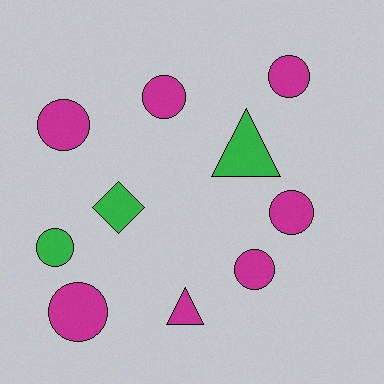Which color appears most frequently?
Magenta, with 7 objects.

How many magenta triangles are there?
There is 1 magenta triangle.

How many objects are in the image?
There are 10 objects.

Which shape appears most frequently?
Circle, with 7 objects.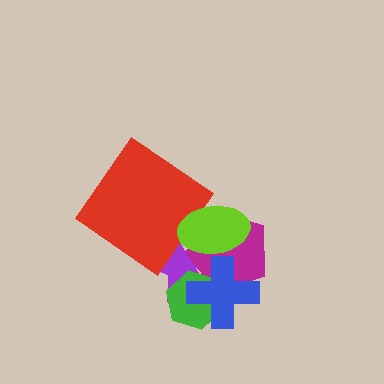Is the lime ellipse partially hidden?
Yes, it is partially covered by another shape.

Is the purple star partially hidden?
Yes, it is partially covered by another shape.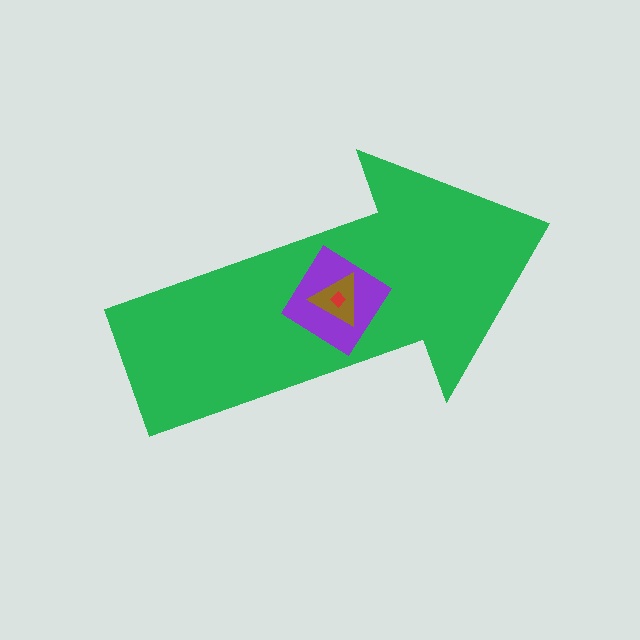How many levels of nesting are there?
4.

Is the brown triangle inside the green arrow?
Yes.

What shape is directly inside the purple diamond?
The brown triangle.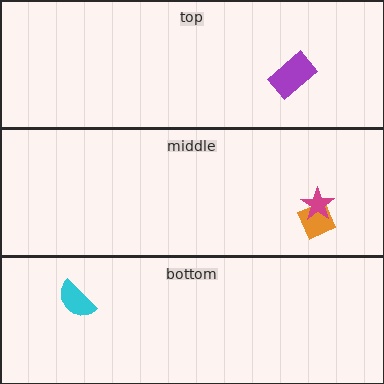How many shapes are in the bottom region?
1.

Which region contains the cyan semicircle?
The bottom region.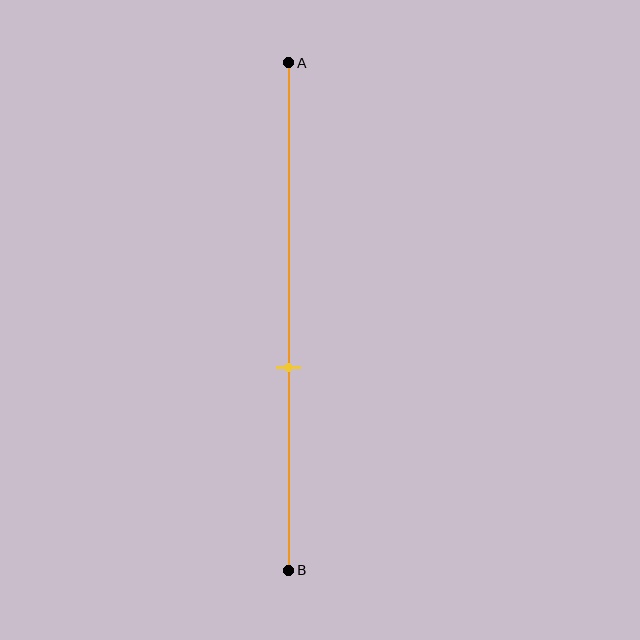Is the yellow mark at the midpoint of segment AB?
No, the mark is at about 60% from A, not at the 50% midpoint.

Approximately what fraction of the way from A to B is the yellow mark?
The yellow mark is approximately 60% of the way from A to B.